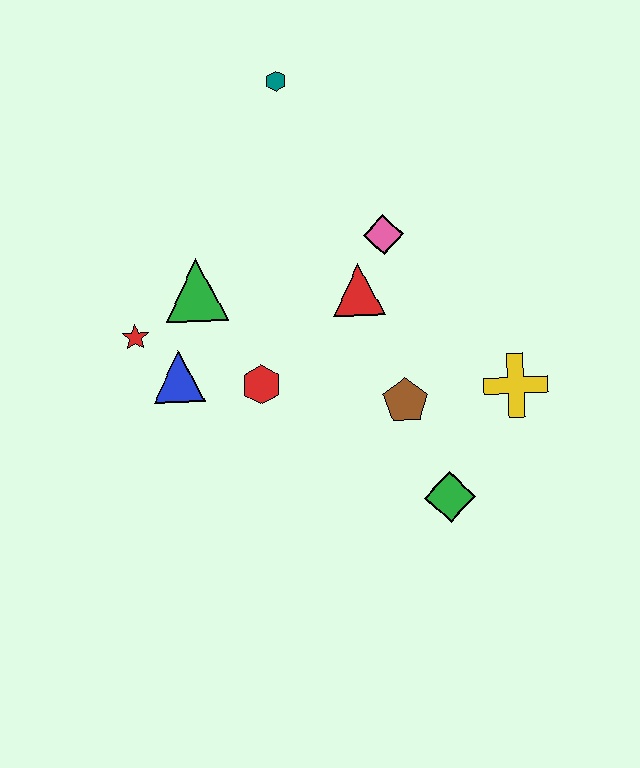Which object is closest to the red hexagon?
The blue triangle is closest to the red hexagon.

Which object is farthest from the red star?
The yellow cross is farthest from the red star.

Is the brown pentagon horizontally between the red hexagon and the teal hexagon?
No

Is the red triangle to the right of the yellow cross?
No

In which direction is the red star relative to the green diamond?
The red star is to the left of the green diamond.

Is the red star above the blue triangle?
Yes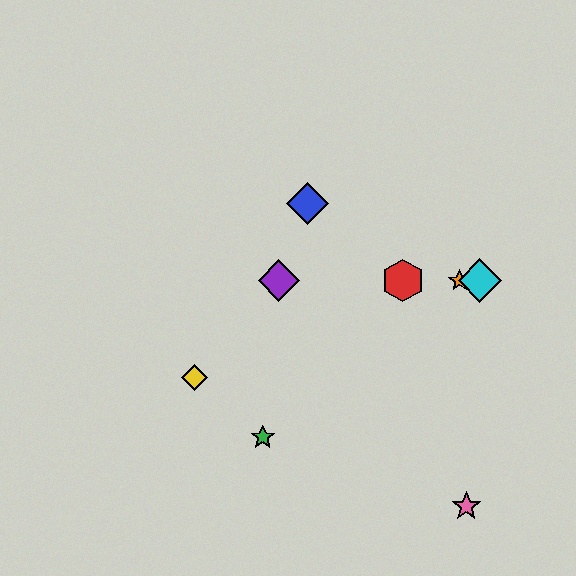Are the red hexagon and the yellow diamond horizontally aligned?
No, the red hexagon is at y≈281 and the yellow diamond is at y≈377.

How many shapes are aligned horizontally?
4 shapes (the red hexagon, the purple diamond, the orange star, the cyan diamond) are aligned horizontally.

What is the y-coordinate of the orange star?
The orange star is at y≈281.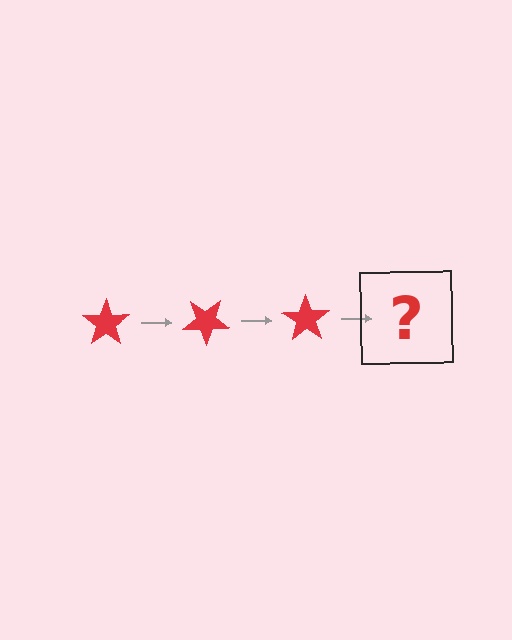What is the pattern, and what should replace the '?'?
The pattern is that the star rotates 35 degrees each step. The '?' should be a red star rotated 105 degrees.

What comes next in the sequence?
The next element should be a red star rotated 105 degrees.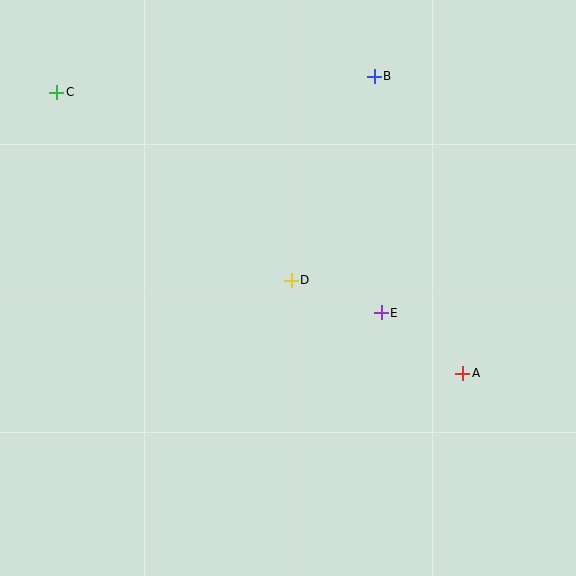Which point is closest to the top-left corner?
Point C is closest to the top-left corner.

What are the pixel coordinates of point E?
Point E is at (381, 313).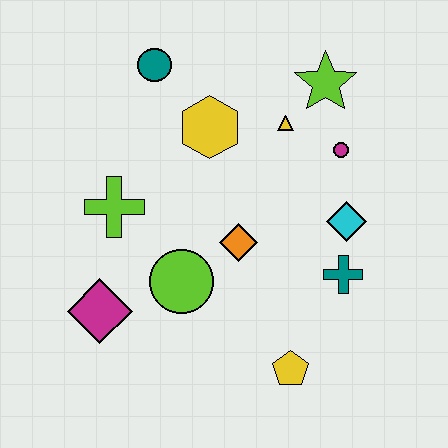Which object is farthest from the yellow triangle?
The magenta diamond is farthest from the yellow triangle.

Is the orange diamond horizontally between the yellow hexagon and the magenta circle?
Yes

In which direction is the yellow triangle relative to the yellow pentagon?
The yellow triangle is above the yellow pentagon.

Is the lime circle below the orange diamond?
Yes